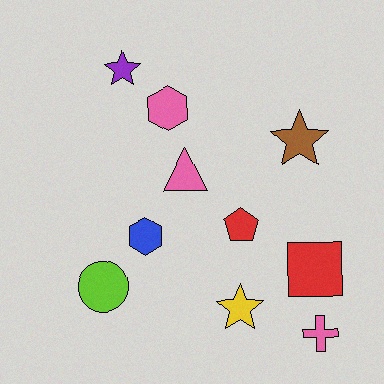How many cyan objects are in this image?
There are no cyan objects.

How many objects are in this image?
There are 10 objects.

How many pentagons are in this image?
There is 1 pentagon.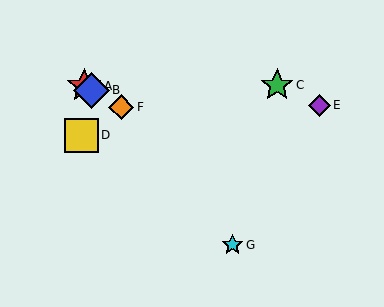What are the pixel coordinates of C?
Object C is at (277, 85).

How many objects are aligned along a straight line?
3 objects (A, B, F) are aligned along a straight line.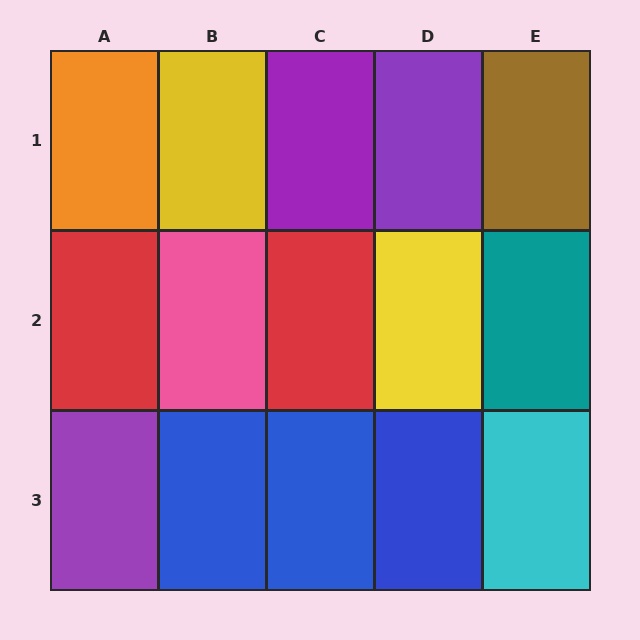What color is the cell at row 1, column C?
Purple.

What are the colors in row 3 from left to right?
Purple, blue, blue, blue, cyan.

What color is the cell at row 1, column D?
Purple.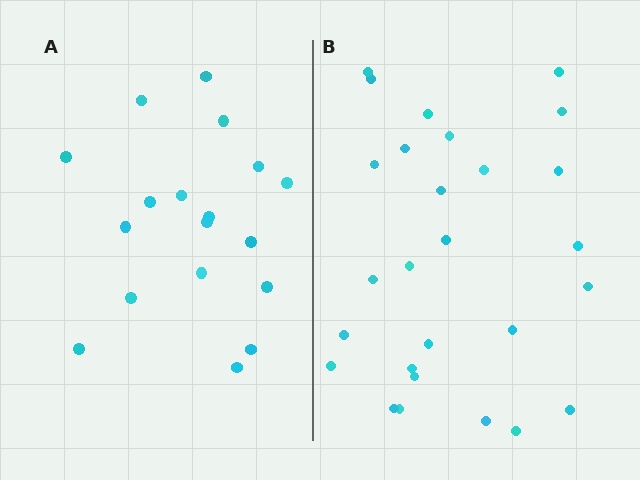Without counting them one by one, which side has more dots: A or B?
Region B (the right region) has more dots.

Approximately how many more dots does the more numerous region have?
Region B has roughly 8 or so more dots than region A.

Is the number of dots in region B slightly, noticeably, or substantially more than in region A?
Region B has substantially more. The ratio is roughly 1.5 to 1.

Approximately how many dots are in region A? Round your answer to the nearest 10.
About 20 dots. (The exact count is 18, which rounds to 20.)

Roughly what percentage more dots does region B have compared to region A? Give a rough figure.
About 50% more.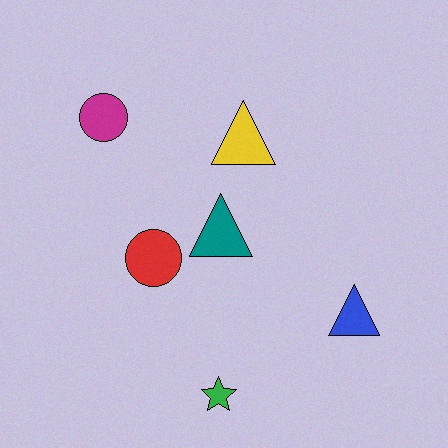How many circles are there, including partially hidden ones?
There are 2 circles.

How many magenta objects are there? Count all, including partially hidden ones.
There is 1 magenta object.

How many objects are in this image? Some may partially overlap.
There are 6 objects.